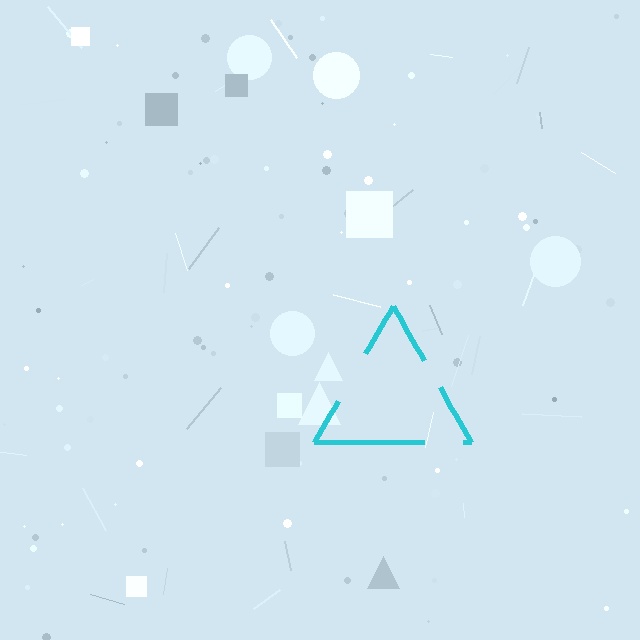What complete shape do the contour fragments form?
The contour fragments form a triangle.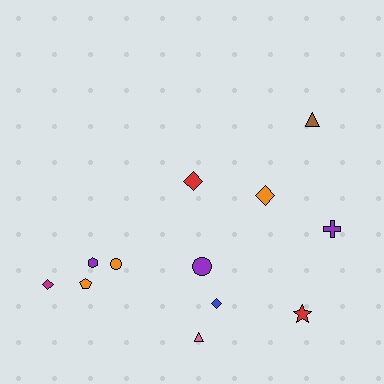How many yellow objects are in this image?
There are no yellow objects.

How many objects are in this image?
There are 12 objects.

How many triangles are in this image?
There are 2 triangles.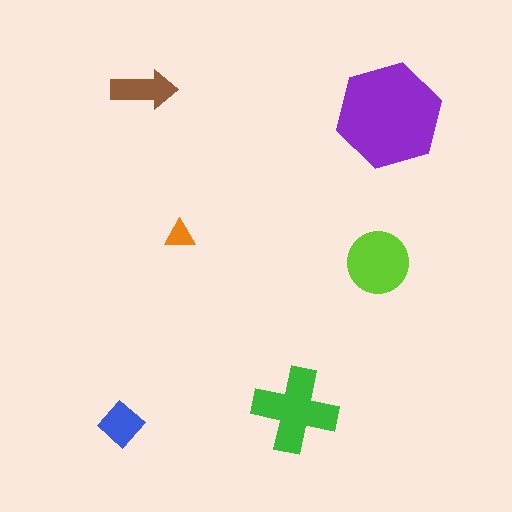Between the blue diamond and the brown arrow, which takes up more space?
The brown arrow.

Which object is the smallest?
The orange triangle.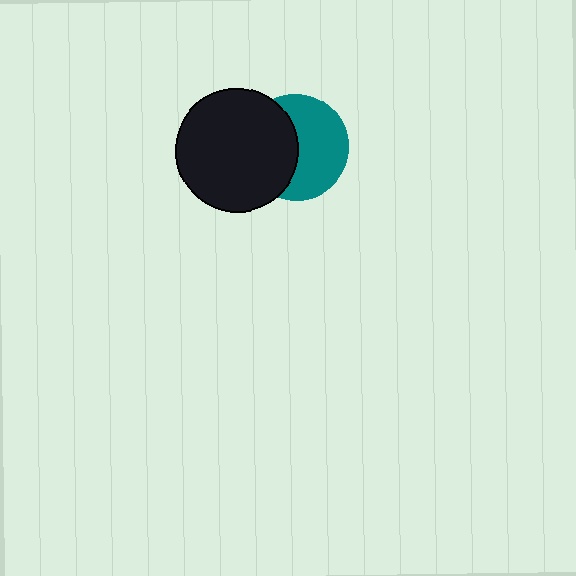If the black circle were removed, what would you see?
You would see the complete teal circle.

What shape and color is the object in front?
The object in front is a black circle.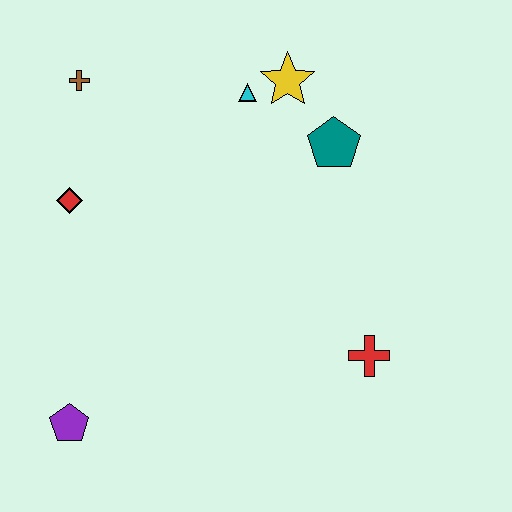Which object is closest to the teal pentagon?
The yellow star is closest to the teal pentagon.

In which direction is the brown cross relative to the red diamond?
The brown cross is above the red diamond.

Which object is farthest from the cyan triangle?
The purple pentagon is farthest from the cyan triangle.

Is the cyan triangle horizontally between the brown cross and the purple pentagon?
No